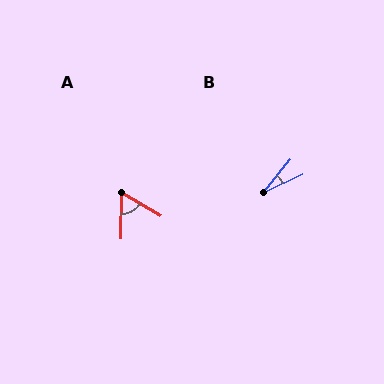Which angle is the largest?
A, at approximately 61 degrees.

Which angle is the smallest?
B, at approximately 25 degrees.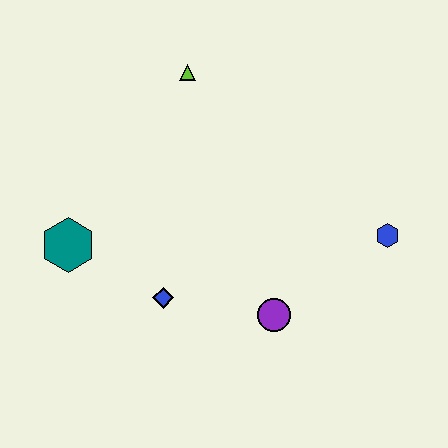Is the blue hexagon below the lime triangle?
Yes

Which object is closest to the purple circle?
The blue diamond is closest to the purple circle.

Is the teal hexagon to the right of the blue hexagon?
No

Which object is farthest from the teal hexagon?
The blue hexagon is farthest from the teal hexagon.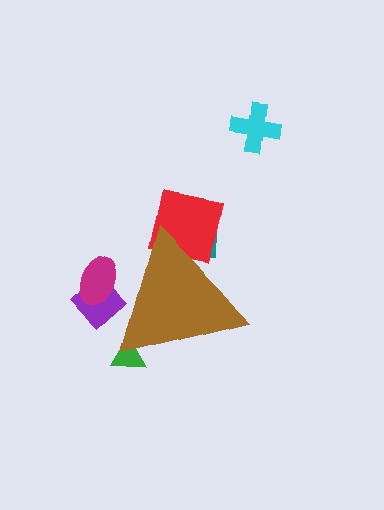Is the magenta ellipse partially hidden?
Yes, the magenta ellipse is partially hidden behind the brown triangle.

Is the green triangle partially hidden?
Yes, the green triangle is partially hidden behind the brown triangle.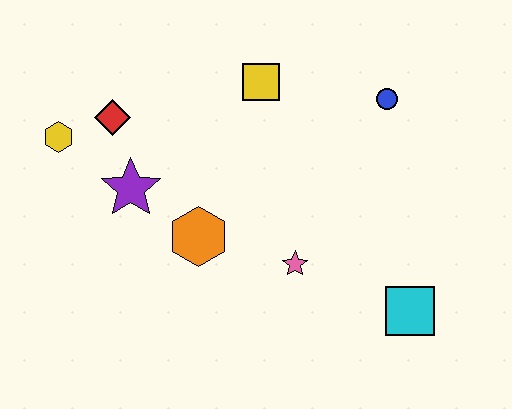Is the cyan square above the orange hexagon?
No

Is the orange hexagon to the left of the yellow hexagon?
No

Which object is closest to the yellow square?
The blue circle is closest to the yellow square.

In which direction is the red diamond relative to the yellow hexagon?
The red diamond is to the right of the yellow hexagon.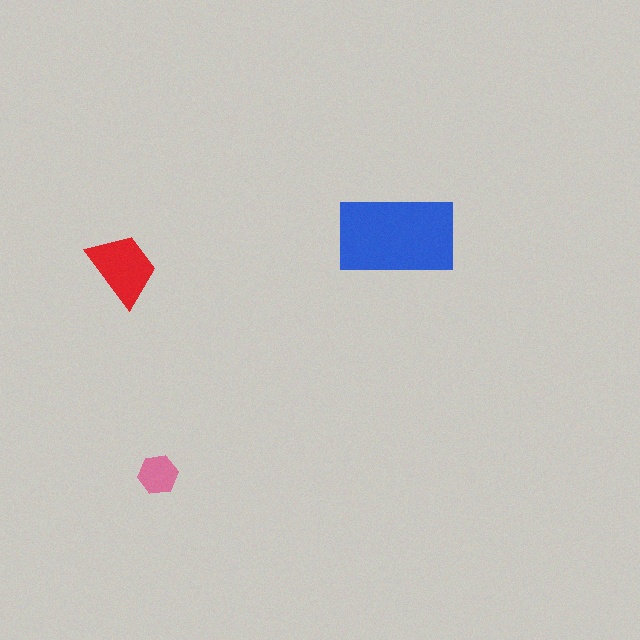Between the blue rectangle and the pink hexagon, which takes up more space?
The blue rectangle.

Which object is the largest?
The blue rectangle.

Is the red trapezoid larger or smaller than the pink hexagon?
Larger.